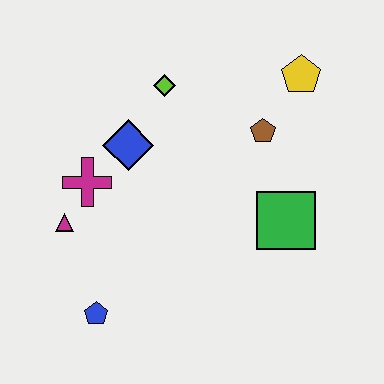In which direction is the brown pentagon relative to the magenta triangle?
The brown pentagon is to the right of the magenta triangle.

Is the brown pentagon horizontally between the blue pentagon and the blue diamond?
No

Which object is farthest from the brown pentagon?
The blue pentagon is farthest from the brown pentagon.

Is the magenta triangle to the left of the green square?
Yes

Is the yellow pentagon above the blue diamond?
Yes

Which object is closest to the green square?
The brown pentagon is closest to the green square.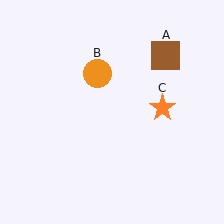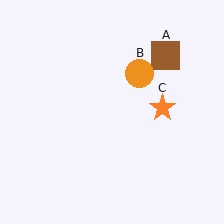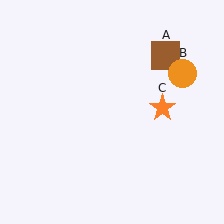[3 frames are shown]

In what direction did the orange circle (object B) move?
The orange circle (object B) moved right.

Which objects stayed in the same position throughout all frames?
Brown square (object A) and orange star (object C) remained stationary.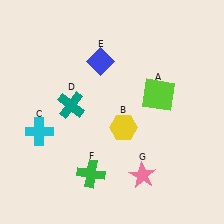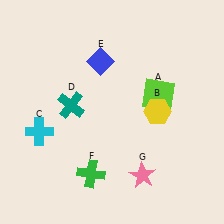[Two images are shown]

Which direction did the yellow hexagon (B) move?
The yellow hexagon (B) moved right.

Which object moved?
The yellow hexagon (B) moved right.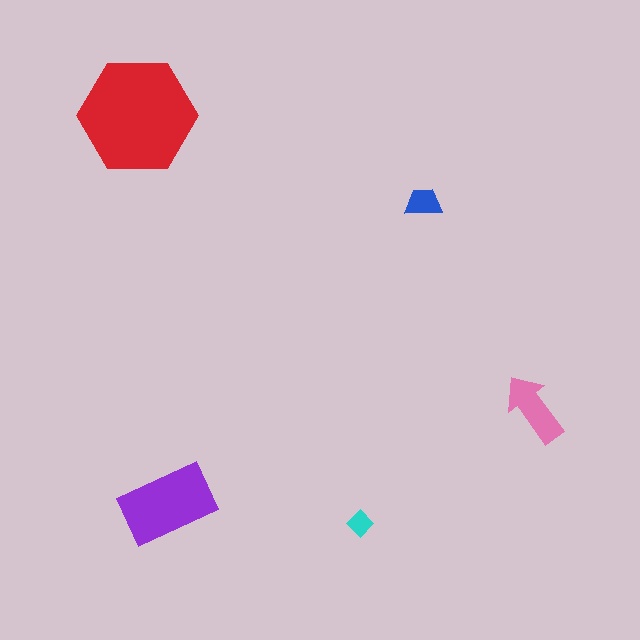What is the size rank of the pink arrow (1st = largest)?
3rd.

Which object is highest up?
The red hexagon is topmost.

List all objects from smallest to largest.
The cyan diamond, the blue trapezoid, the pink arrow, the purple rectangle, the red hexagon.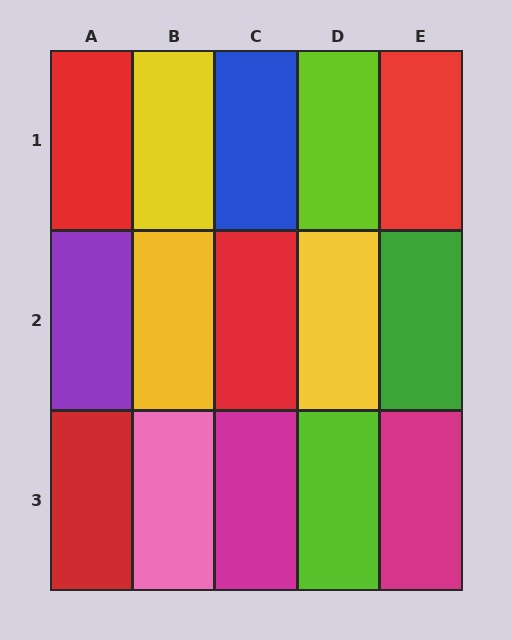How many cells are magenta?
2 cells are magenta.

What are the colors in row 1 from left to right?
Red, yellow, blue, lime, red.